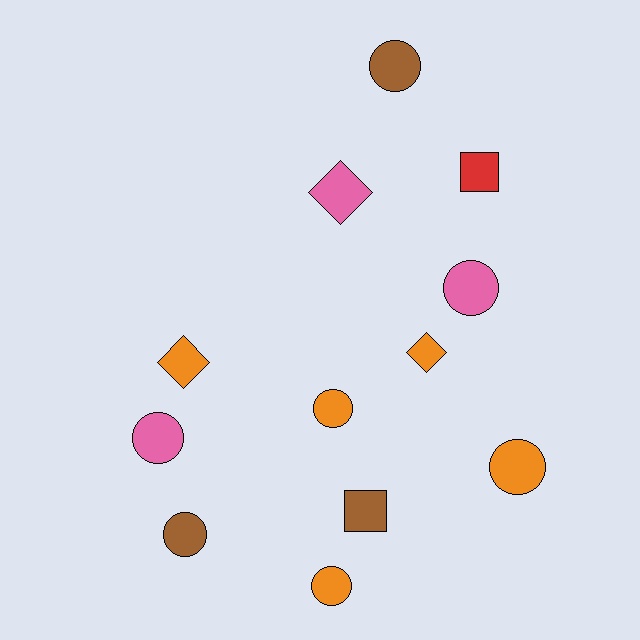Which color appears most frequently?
Orange, with 5 objects.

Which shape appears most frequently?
Circle, with 7 objects.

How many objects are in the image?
There are 12 objects.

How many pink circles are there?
There are 2 pink circles.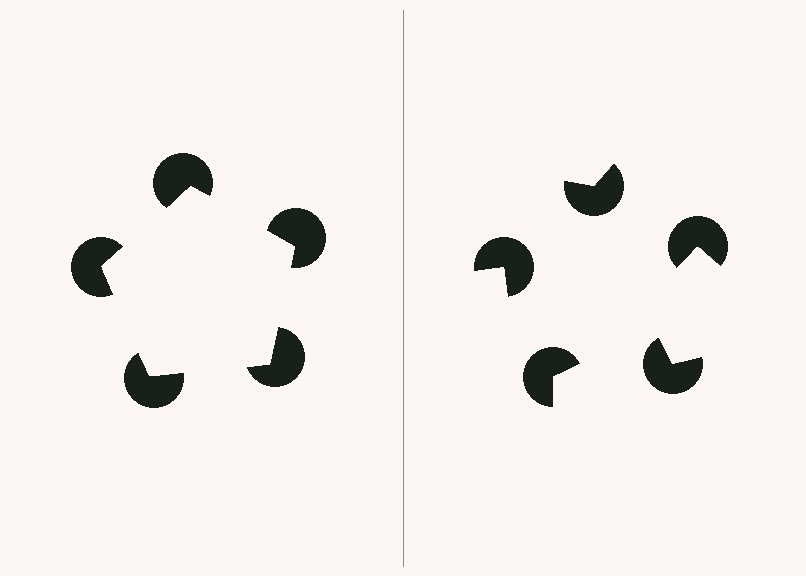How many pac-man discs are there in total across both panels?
10 — 5 on each side.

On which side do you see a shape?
An illusory pentagon appears on the left side. On the right side the wedge cuts are rotated, so no coherent shape forms.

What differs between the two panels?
The pac-man discs are positioned identically on both sides; only the wedge orientations differ. On the left they align to a pentagon; on the right they are misaligned.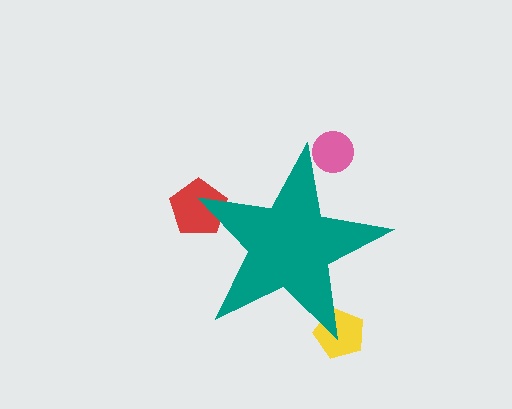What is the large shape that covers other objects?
A teal star.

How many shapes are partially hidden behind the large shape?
3 shapes are partially hidden.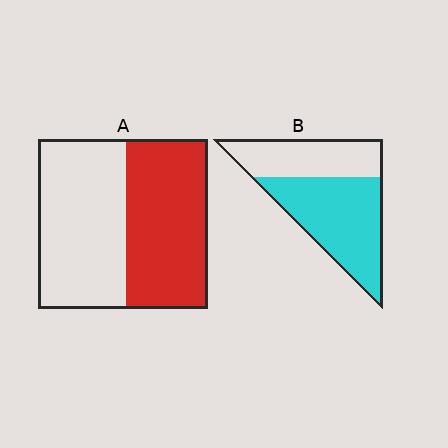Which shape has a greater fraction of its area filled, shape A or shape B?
Shape B.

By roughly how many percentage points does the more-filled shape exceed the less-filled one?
By roughly 10 percentage points (B over A).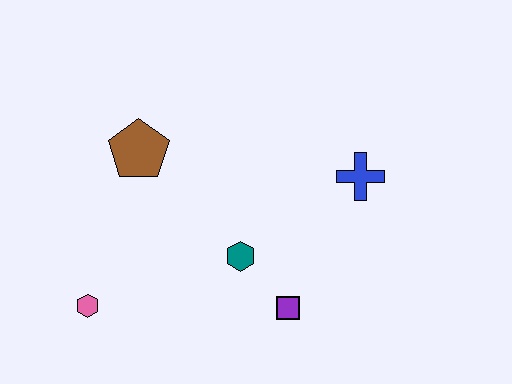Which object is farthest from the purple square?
The brown pentagon is farthest from the purple square.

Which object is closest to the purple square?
The teal hexagon is closest to the purple square.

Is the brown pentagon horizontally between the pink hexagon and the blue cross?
Yes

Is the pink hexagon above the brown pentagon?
No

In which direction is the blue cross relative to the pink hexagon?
The blue cross is to the right of the pink hexagon.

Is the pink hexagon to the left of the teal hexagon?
Yes